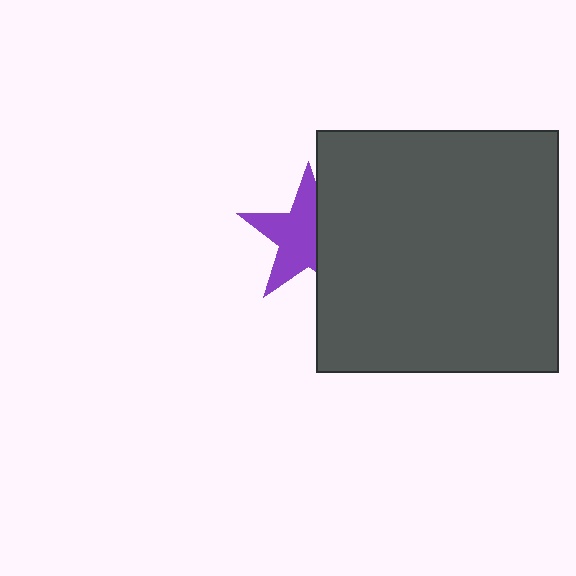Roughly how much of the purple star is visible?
About half of it is visible (roughly 61%).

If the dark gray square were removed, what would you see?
You would see the complete purple star.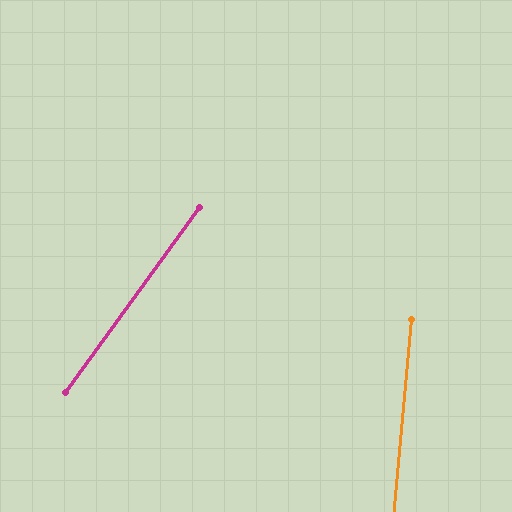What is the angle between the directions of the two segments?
Approximately 31 degrees.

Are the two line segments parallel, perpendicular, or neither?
Neither parallel nor perpendicular — they differ by about 31°.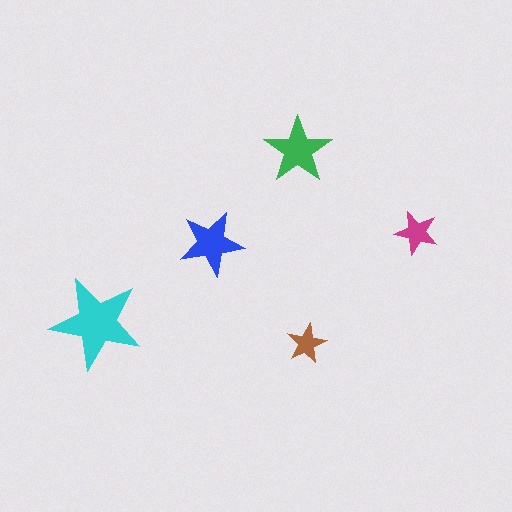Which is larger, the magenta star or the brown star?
The magenta one.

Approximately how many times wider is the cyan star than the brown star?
About 2.5 times wider.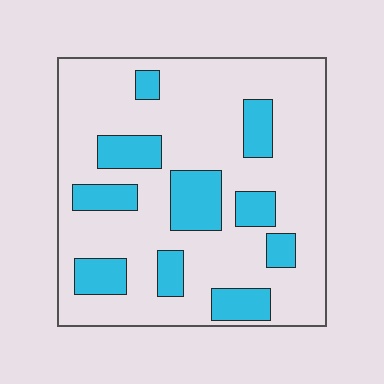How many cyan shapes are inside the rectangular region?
10.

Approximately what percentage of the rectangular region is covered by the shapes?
Approximately 25%.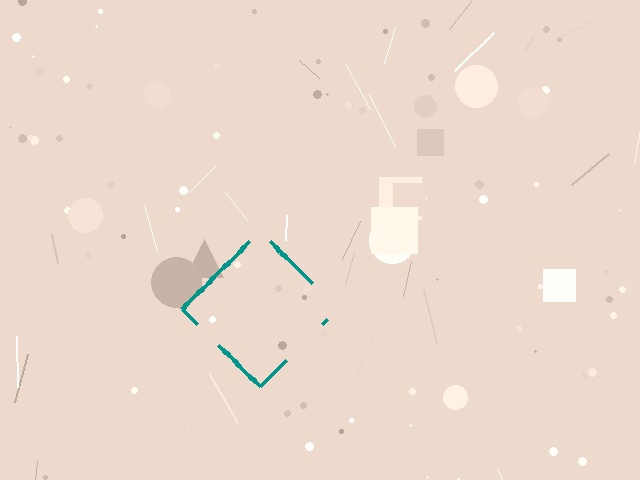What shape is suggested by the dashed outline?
The dashed outline suggests a diamond.